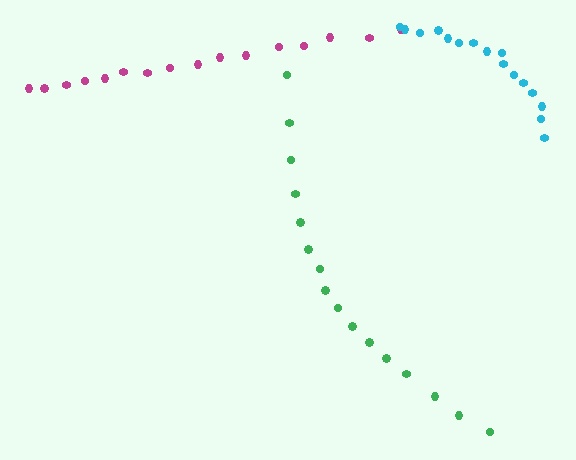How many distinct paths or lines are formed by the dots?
There are 3 distinct paths.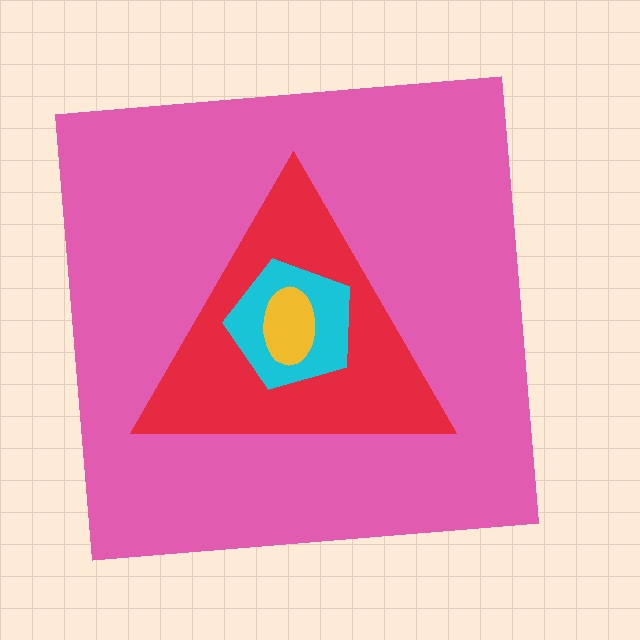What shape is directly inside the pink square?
The red triangle.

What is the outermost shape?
The pink square.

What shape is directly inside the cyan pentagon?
The yellow ellipse.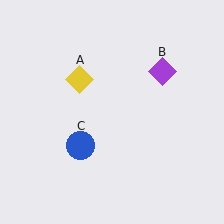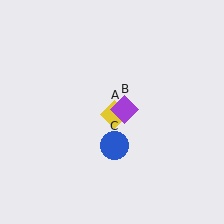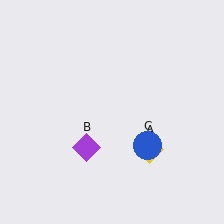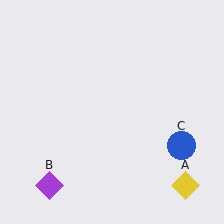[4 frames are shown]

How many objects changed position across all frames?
3 objects changed position: yellow diamond (object A), purple diamond (object B), blue circle (object C).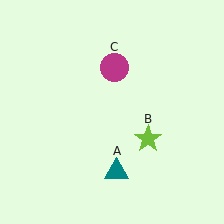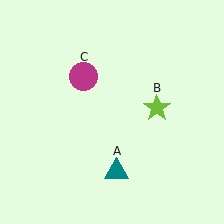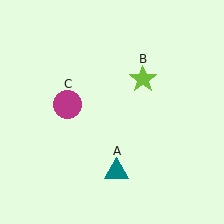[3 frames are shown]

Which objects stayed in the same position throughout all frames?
Teal triangle (object A) remained stationary.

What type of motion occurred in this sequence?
The lime star (object B), magenta circle (object C) rotated counterclockwise around the center of the scene.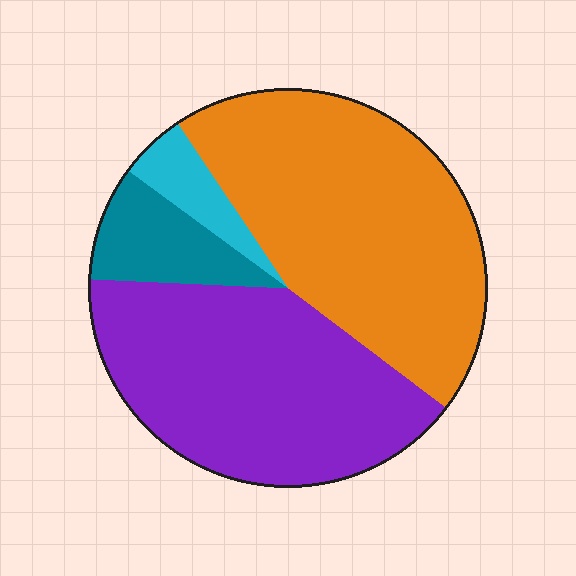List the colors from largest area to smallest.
From largest to smallest: orange, purple, teal, cyan.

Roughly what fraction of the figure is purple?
Purple takes up about two fifths (2/5) of the figure.